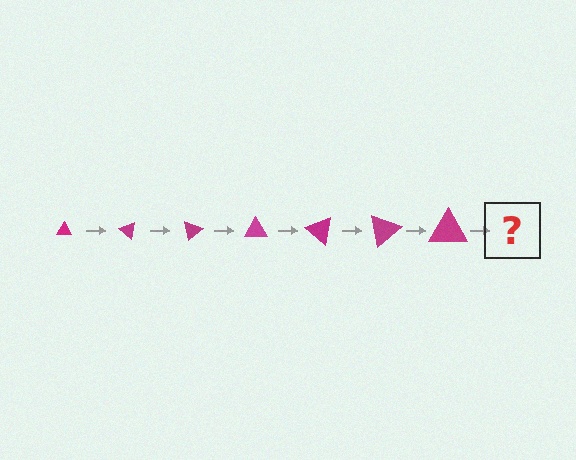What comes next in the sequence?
The next element should be a triangle, larger than the previous one and rotated 280 degrees from the start.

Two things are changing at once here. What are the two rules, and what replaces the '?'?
The two rules are that the triangle grows larger each step and it rotates 40 degrees each step. The '?' should be a triangle, larger than the previous one and rotated 280 degrees from the start.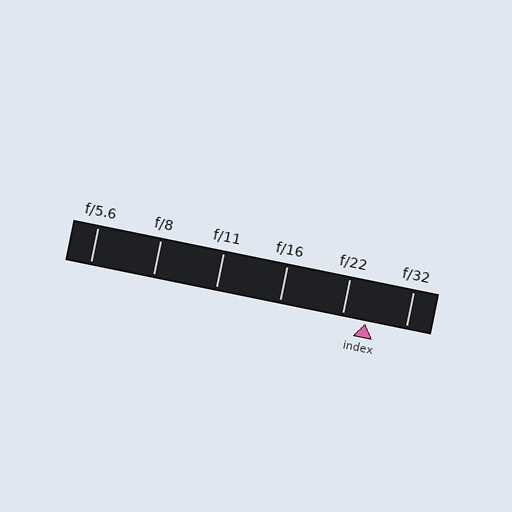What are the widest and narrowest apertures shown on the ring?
The widest aperture shown is f/5.6 and the narrowest is f/32.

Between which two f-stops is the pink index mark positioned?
The index mark is between f/22 and f/32.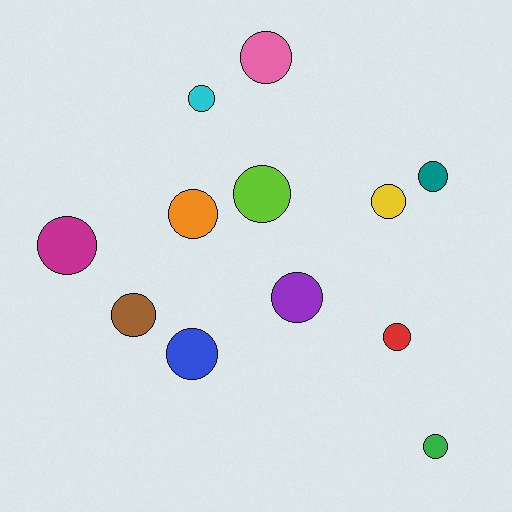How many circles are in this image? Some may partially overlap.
There are 12 circles.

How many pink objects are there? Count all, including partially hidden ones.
There is 1 pink object.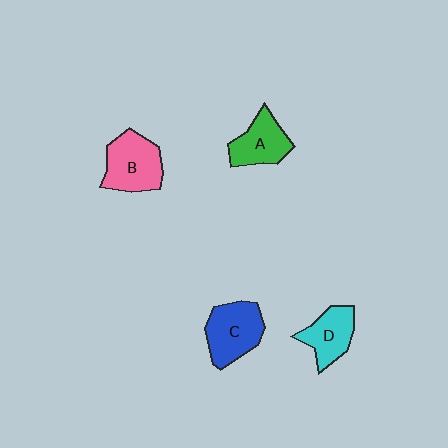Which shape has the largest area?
Shape B (pink).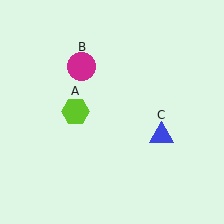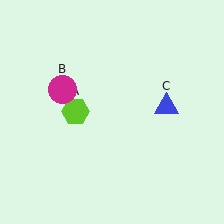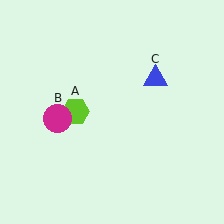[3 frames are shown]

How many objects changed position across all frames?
2 objects changed position: magenta circle (object B), blue triangle (object C).